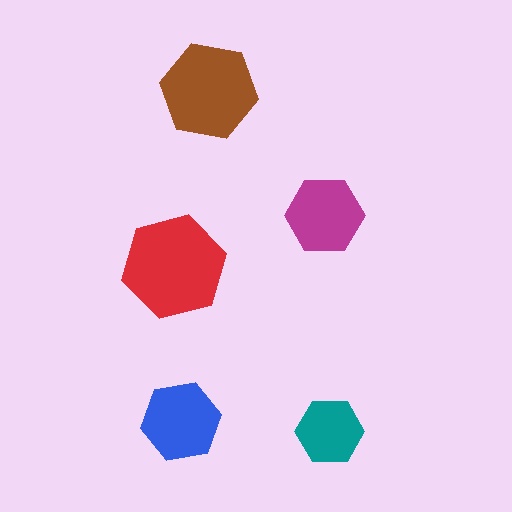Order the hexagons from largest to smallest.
the red one, the brown one, the blue one, the magenta one, the teal one.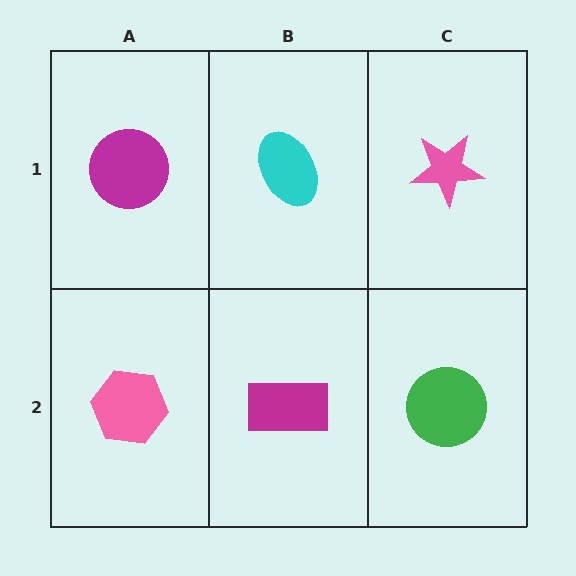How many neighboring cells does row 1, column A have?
2.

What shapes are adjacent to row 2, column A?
A magenta circle (row 1, column A), a magenta rectangle (row 2, column B).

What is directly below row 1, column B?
A magenta rectangle.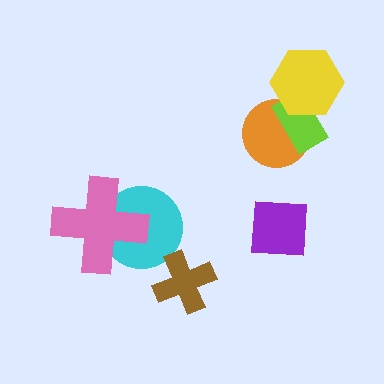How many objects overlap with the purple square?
0 objects overlap with the purple square.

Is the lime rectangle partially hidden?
Yes, it is partially covered by another shape.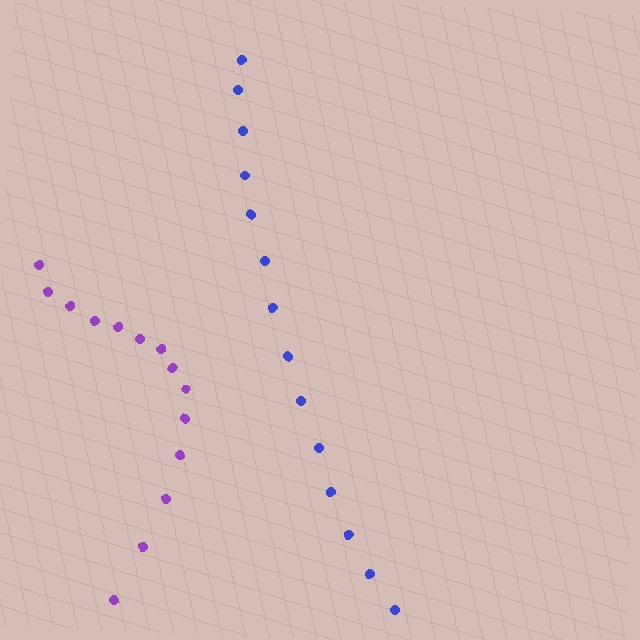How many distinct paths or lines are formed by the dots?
There are 2 distinct paths.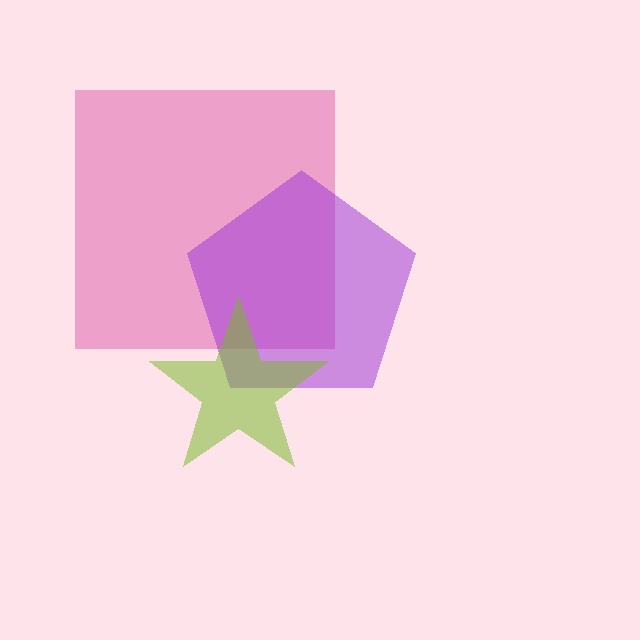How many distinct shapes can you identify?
There are 3 distinct shapes: a pink square, a purple pentagon, a lime star.